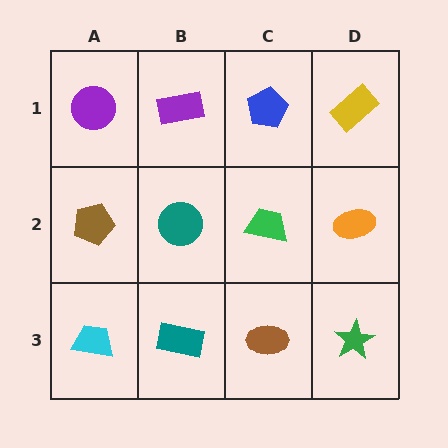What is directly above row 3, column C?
A green trapezoid.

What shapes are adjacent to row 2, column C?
A blue pentagon (row 1, column C), a brown ellipse (row 3, column C), a teal circle (row 2, column B), an orange ellipse (row 2, column D).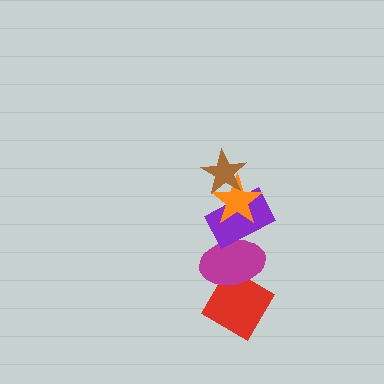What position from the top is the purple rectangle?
The purple rectangle is 3rd from the top.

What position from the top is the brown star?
The brown star is 1st from the top.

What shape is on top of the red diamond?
The magenta ellipse is on top of the red diamond.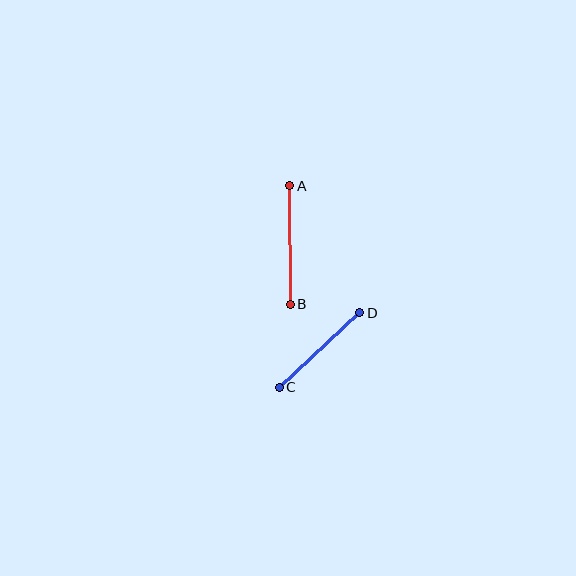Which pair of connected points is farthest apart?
Points A and B are farthest apart.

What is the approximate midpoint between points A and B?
The midpoint is at approximately (290, 245) pixels.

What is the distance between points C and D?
The distance is approximately 110 pixels.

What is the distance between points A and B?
The distance is approximately 119 pixels.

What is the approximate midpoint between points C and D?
The midpoint is at approximately (320, 350) pixels.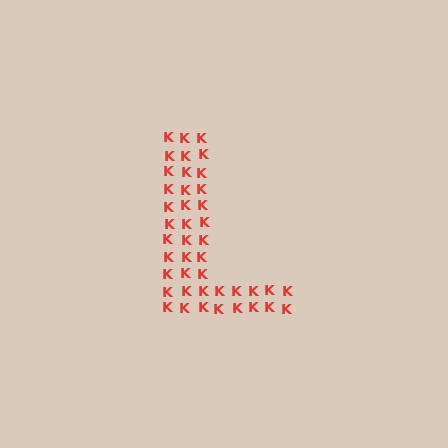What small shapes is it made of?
It is made of small letter K's.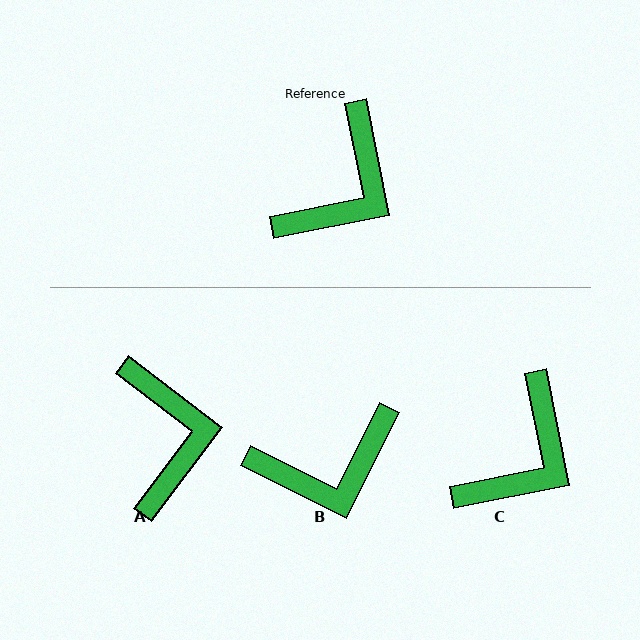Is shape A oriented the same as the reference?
No, it is off by about 41 degrees.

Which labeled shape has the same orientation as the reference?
C.